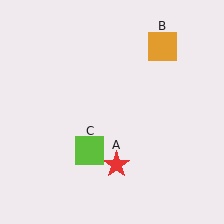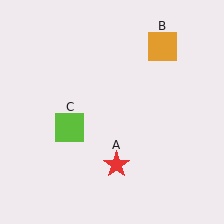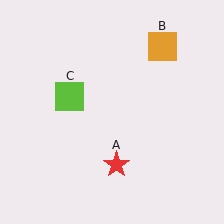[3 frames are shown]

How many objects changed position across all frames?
1 object changed position: lime square (object C).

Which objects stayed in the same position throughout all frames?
Red star (object A) and orange square (object B) remained stationary.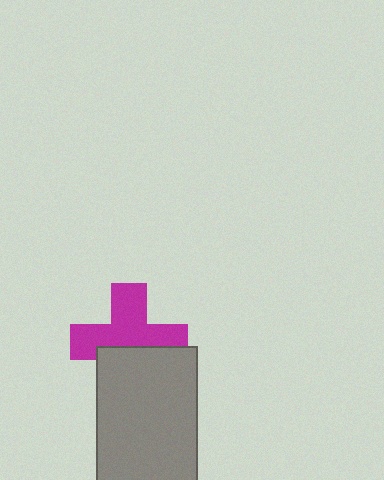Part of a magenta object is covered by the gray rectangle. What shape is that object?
It is a cross.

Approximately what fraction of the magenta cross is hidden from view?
Roughly 39% of the magenta cross is hidden behind the gray rectangle.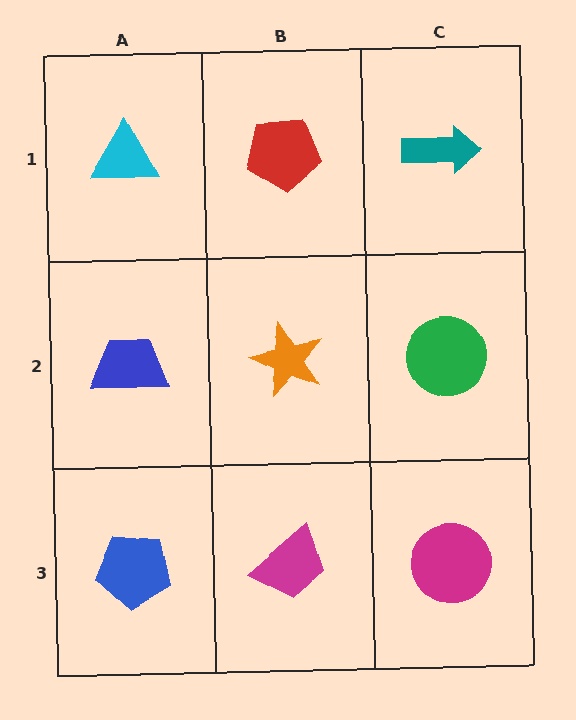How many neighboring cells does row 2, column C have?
3.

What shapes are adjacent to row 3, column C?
A green circle (row 2, column C), a magenta trapezoid (row 3, column B).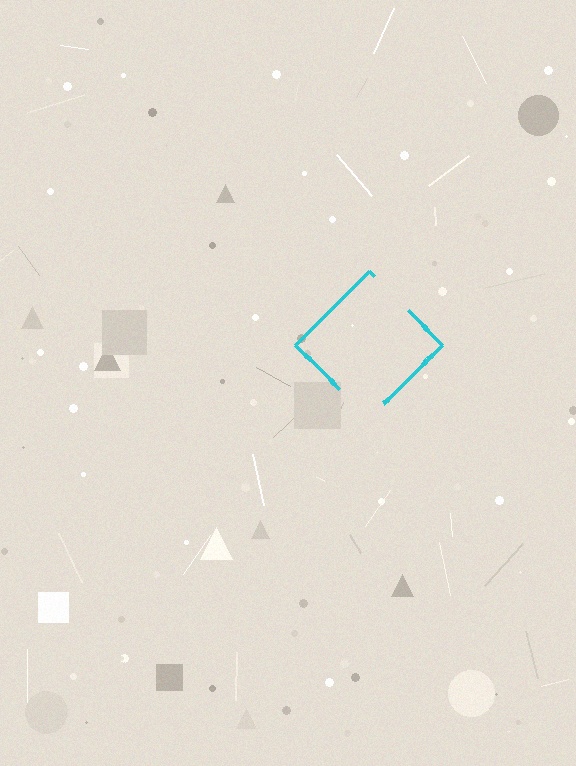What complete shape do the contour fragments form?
The contour fragments form a diamond.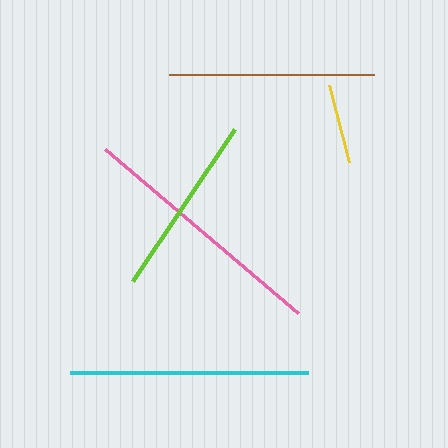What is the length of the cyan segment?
The cyan segment is approximately 239 pixels long.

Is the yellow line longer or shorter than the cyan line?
The cyan line is longer than the yellow line.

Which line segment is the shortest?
The yellow line is the shortest at approximately 79 pixels.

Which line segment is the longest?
The pink line is the longest at approximately 254 pixels.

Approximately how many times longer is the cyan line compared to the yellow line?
The cyan line is approximately 3.0 times the length of the yellow line.